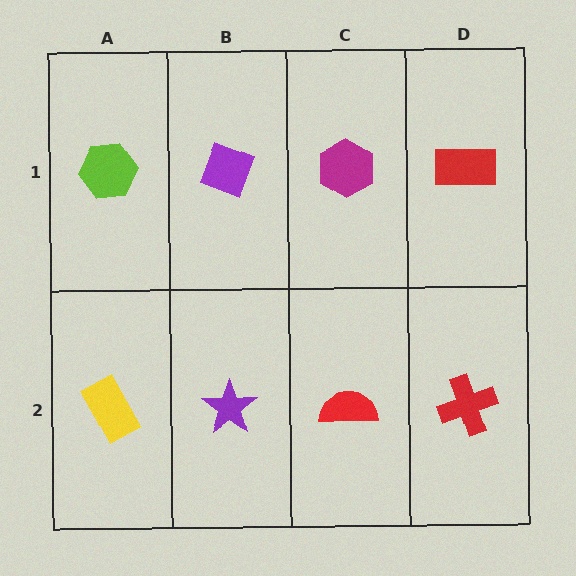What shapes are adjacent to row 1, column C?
A red semicircle (row 2, column C), a purple diamond (row 1, column B), a red rectangle (row 1, column D).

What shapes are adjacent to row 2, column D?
A red rectangle (row 1, column D), a red semicircle (row 2, column C).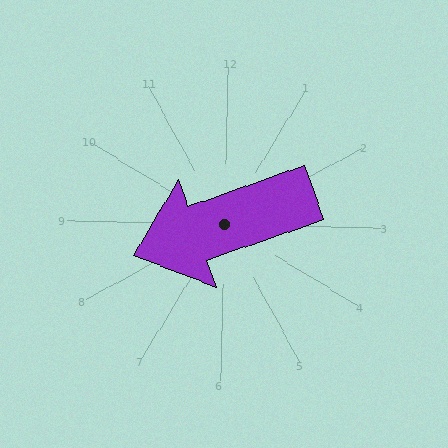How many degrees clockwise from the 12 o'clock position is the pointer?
Approximately 249 degrees.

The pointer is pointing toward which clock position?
Roughly 8 o'clock.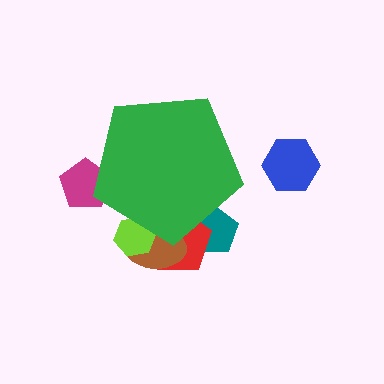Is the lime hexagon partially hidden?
Yes, the lime hexagon is partially hidden behind the green pentagon.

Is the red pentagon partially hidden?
Yes, the red pentagon is partially hidden behind the green pentagon.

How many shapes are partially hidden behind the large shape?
5 shapes are partially hidden.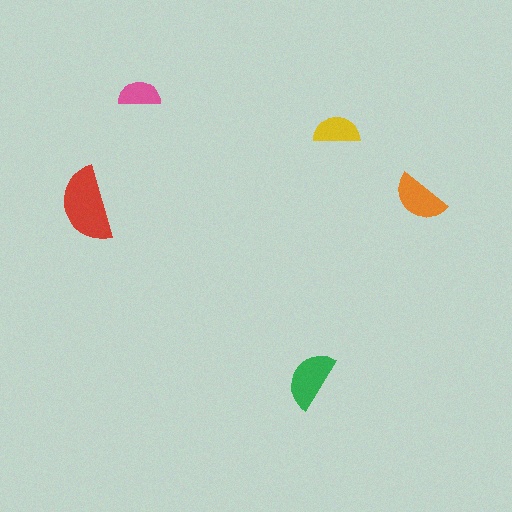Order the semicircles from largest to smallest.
the red one, the green one, the orange one, the yellow one, the pink one.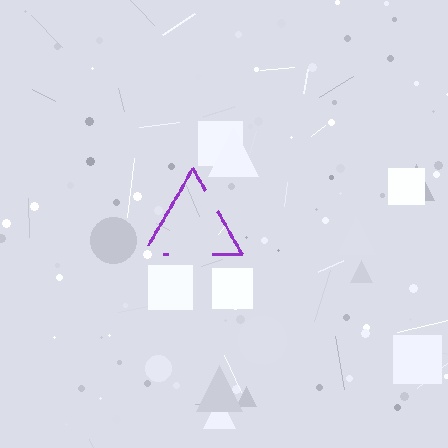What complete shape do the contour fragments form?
The contour fragments form a triangle.